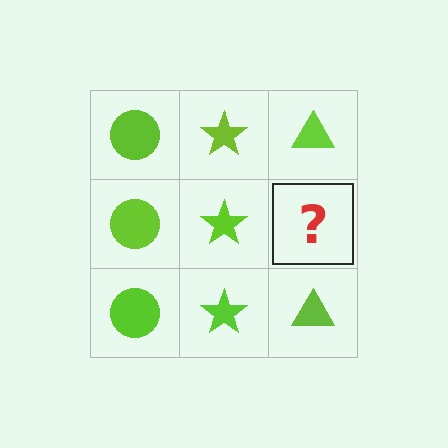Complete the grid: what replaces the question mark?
The question mark should be replaced with a lime triangle.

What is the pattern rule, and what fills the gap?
The rule is that each column has a consistent shape. The gap should be filled with a lime triangle.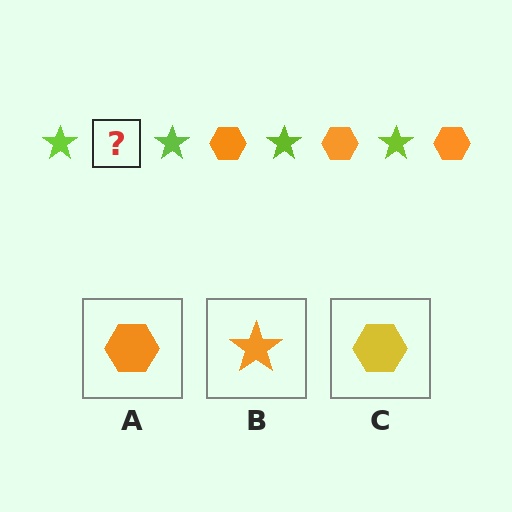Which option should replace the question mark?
Option A.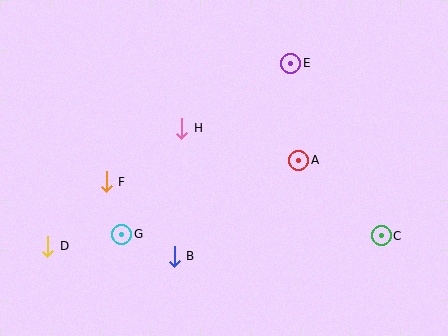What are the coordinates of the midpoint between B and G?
The midpoint between B and G is at (148, 245).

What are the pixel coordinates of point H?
Point H is at (182, 128).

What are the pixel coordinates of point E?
Point E is at (291, 63).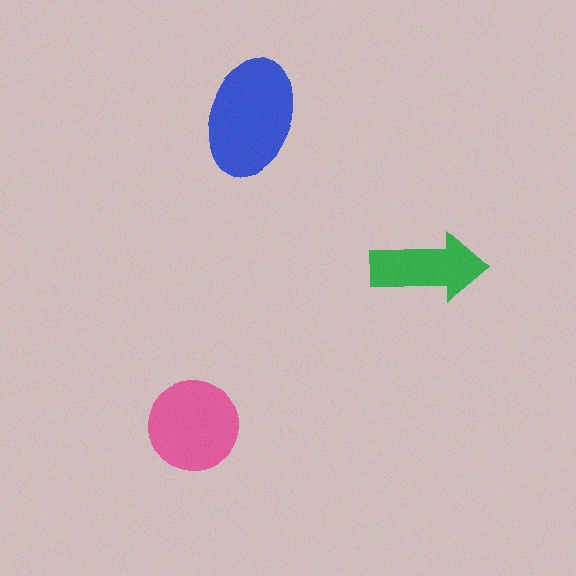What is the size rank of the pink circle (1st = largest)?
2nd.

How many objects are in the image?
There are 3 objects in the image.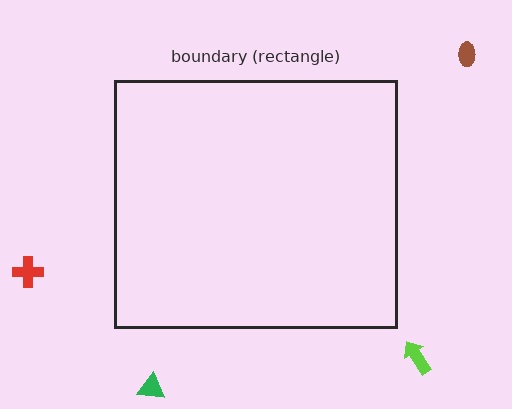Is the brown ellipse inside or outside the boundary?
Outside.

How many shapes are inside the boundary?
0 inside, 4 outside.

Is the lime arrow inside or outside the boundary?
Outside.